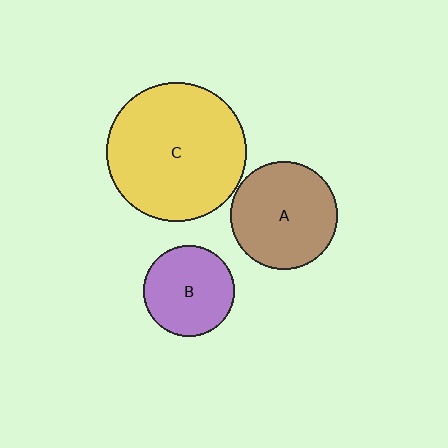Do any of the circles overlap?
No, none of the circles overlap.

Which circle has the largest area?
Circle C (yellow).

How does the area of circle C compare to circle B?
Approximately 2.3 times.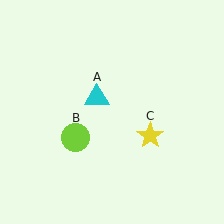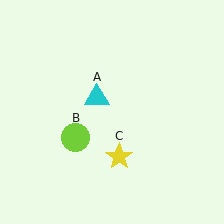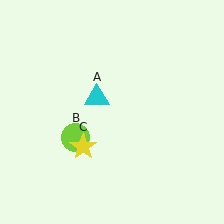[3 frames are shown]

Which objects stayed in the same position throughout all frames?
Cyan triangle (object A) and lime circle (object B) remained stationary.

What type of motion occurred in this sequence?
The yellow star (object C) rotated clockwise around the center of the scene.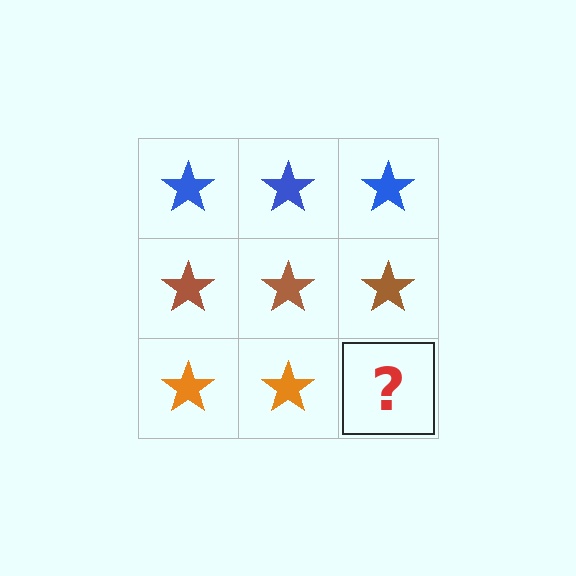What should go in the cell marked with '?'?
The missing cell should contain an orange star.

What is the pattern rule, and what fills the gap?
The rule is that each row has a consistent color. The gap should be filled with an orange star.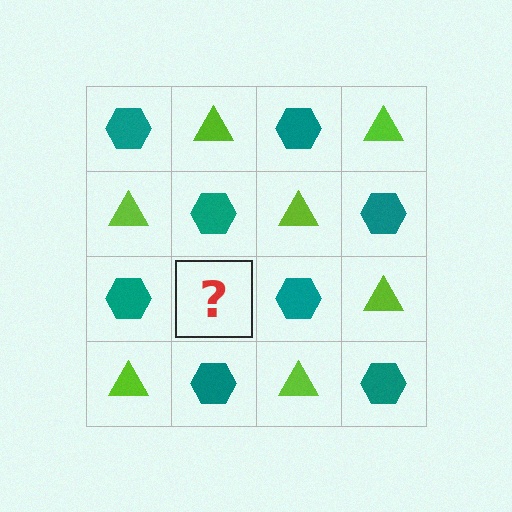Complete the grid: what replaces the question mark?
The question mark should be replaced with a lime triangle.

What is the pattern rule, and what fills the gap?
The rule is that it alternates teal hexagon and lime triangle in a checkerboard pattern. The gap should be filled with a lime triangle.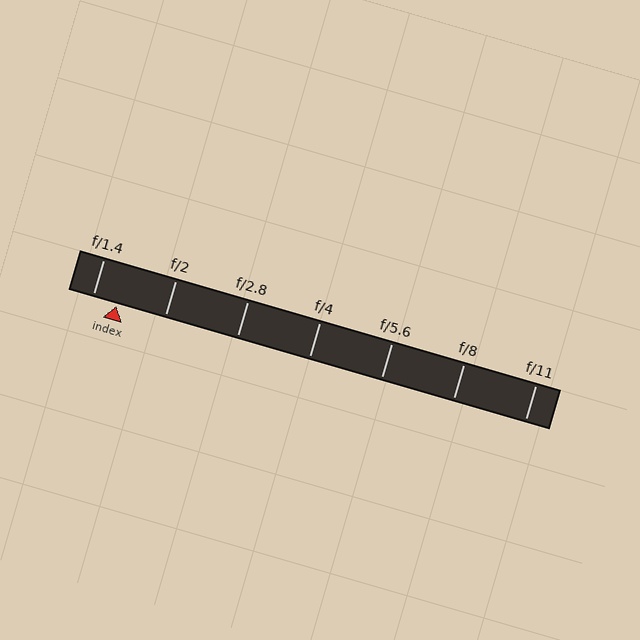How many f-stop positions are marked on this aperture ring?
There are 7 f-stop positions marked.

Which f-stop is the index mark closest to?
The index mark is closest to f/1.4.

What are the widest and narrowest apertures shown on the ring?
The widest aperture shown is f/1.4 and the narrowest is f/11.